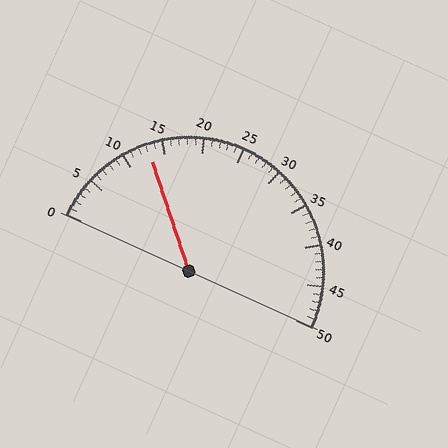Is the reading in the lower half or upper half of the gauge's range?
The reading is in the lower half of the range (0 to 50).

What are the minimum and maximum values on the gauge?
The gauge ranges from 0 to 50.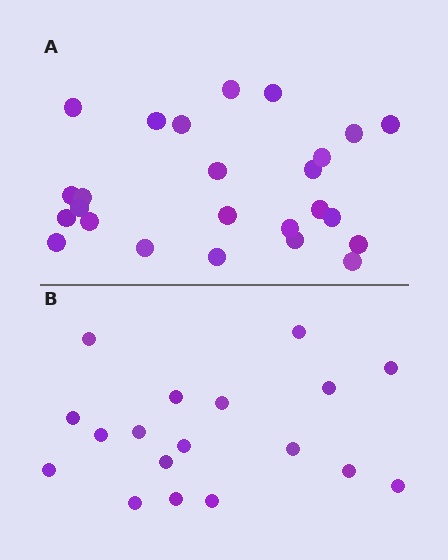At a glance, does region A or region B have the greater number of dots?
Region A (the top region) has more dots.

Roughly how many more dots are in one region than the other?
Region A has roughly 8 or so more dots than region B.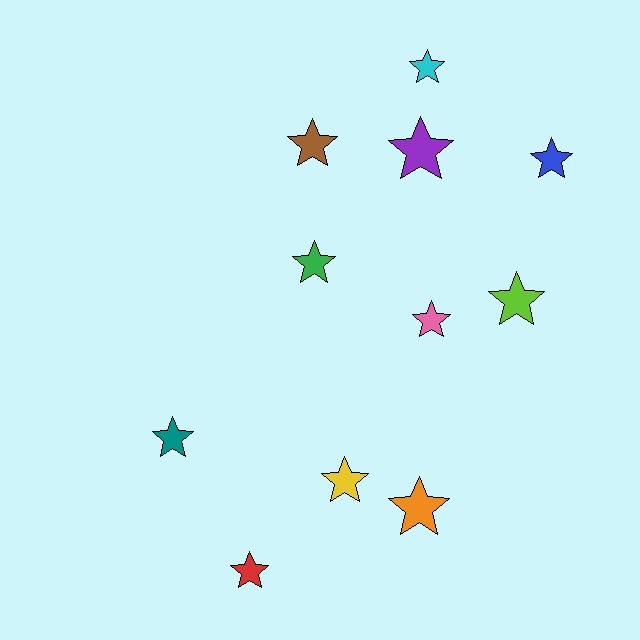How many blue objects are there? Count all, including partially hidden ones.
There is 1 blue object.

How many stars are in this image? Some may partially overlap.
There are 11 stars.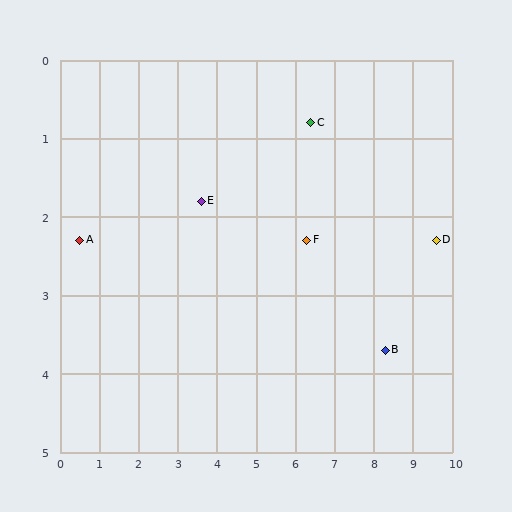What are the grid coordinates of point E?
Point E is at approximately (3.6, 1.8).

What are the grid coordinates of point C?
Point C is at approximately (6.4, 0.8).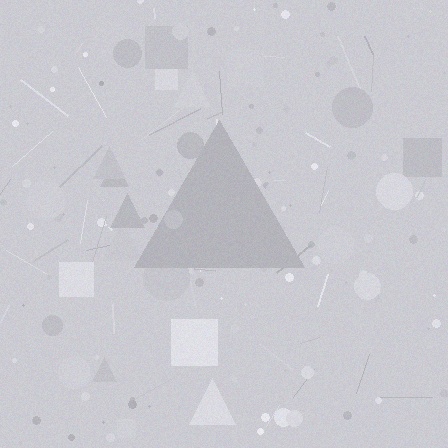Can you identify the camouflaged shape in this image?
The camouflaged shape is a triangle.